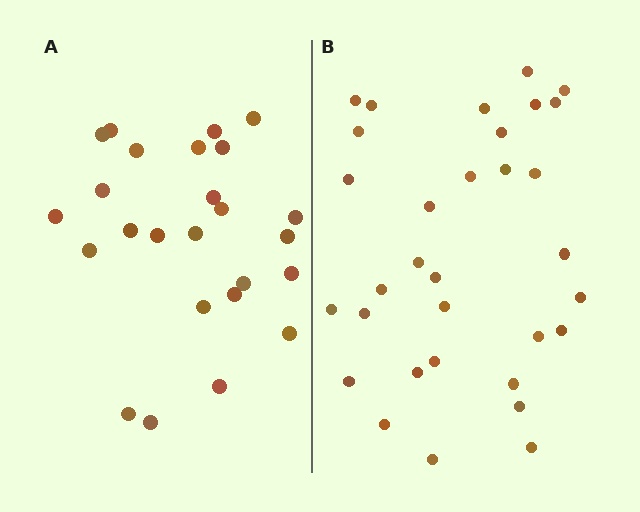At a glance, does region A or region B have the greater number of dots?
Region B (the right region) has more dots.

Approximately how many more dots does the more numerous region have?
Region B has roughly 8 or so more dots than region A.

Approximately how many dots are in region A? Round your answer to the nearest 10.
About 20 dots. (The exact count is 25, which rounds to 20.)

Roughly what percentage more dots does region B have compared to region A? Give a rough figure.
About 30% more.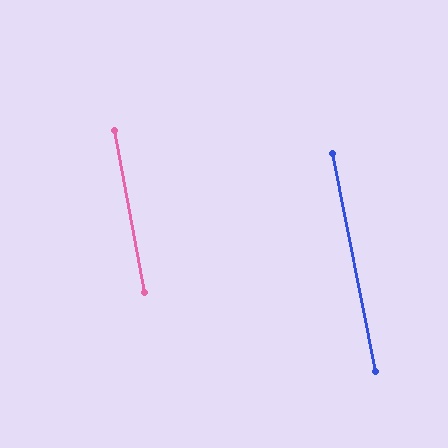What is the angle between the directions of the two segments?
Approximately 1 degree.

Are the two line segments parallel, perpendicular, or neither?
Parallel — their directions differ by only 0.8°.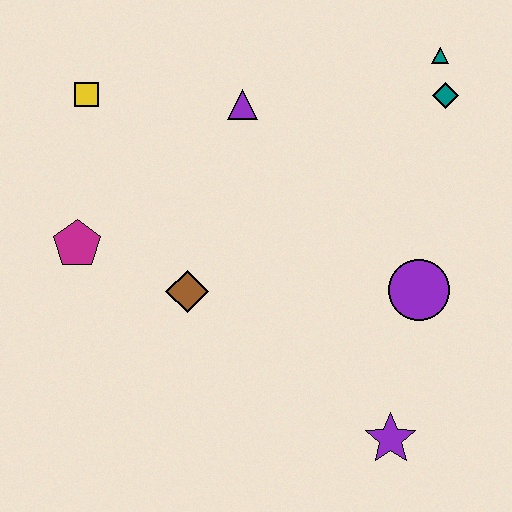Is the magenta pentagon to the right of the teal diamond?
No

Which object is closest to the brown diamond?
The magenta pentagon is closest to the brown diamond.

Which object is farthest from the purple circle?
The yellow square is farthest from the purple circle.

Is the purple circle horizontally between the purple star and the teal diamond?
Yes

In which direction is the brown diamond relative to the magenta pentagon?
The brown diamond is to the right of the magenta pentagon.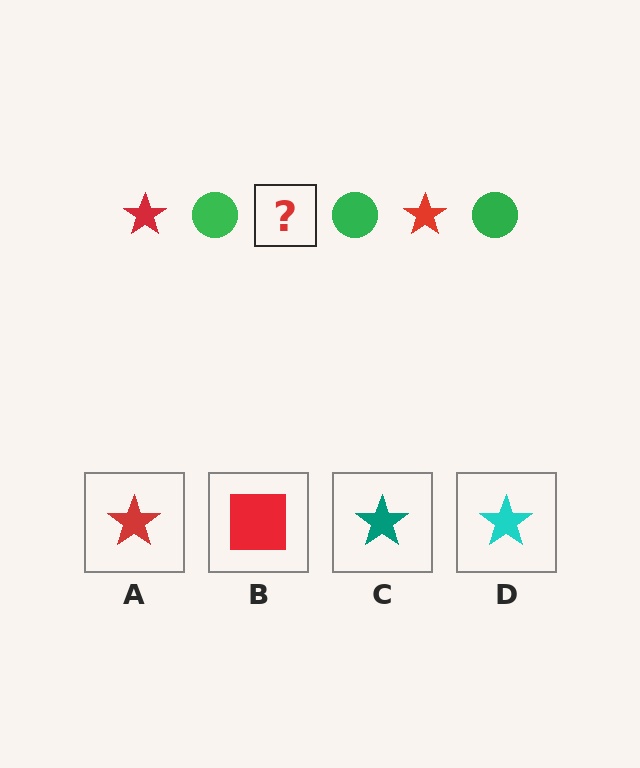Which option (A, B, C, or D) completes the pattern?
A.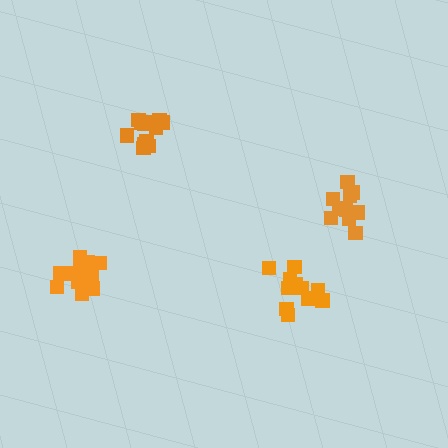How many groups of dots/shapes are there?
There are 4 groups.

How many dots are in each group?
Group 1: 16 dots, Group 2: 13 dots, Group 3: 11 dots, Group 4: 10 dots (50 total).